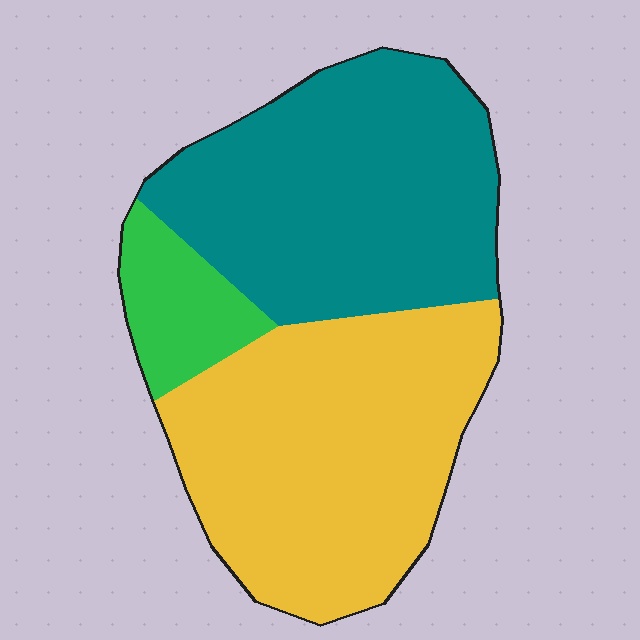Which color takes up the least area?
Green, at roughly 10%.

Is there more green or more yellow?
Yellow.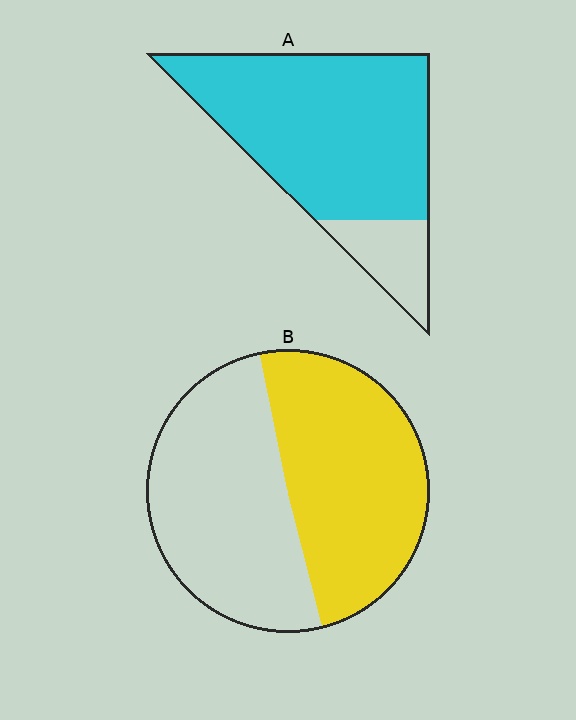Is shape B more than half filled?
Roughly half.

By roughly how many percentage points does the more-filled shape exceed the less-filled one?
By roughly 35 percentage points (A over B).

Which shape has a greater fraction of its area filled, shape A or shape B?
Shape A.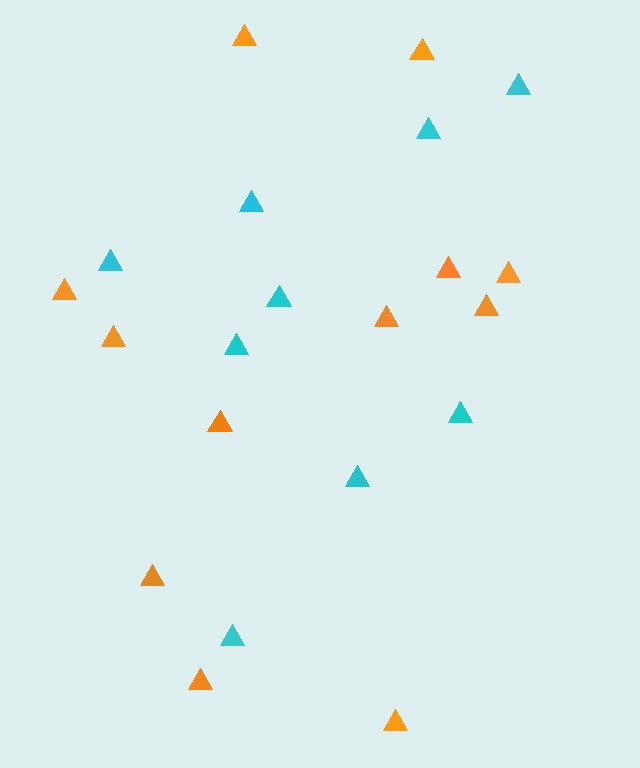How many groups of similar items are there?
There are 2 groups: one group of orange triangles (12) and one group of cyan triangles (9).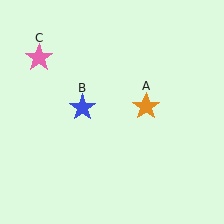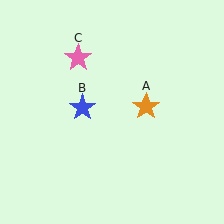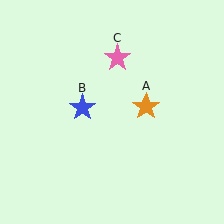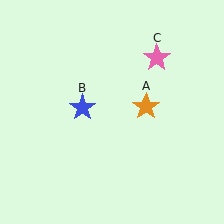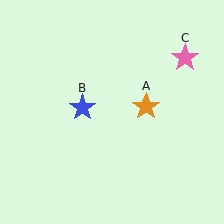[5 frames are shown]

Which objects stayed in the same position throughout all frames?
Orange star (object A) and blue star (object B) remained stationary.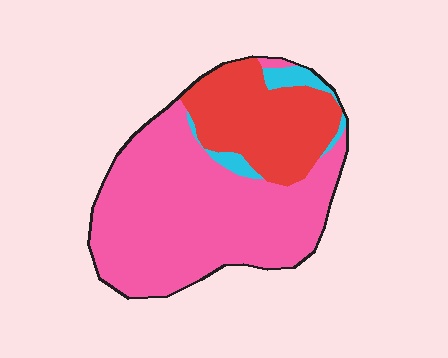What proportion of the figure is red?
Red covers roughly 30% of the figure.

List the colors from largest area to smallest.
From largest to smallest: pink, red, cyan.